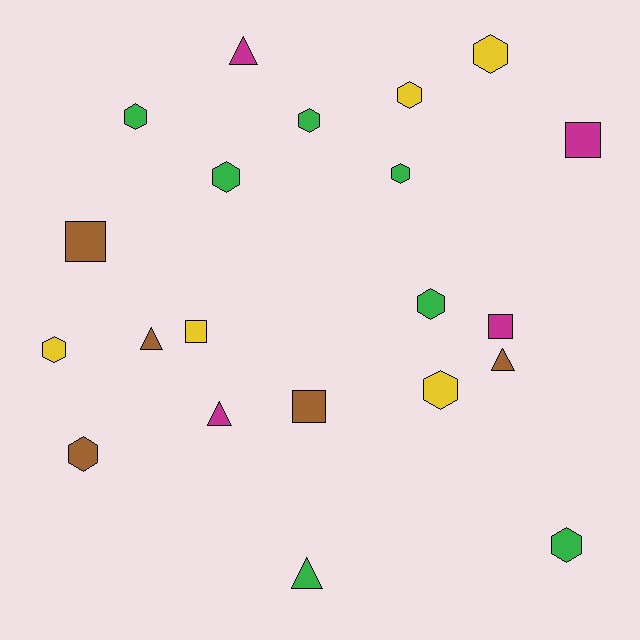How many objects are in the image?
There are 21 objects.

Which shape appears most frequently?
Hexagon, with 11 objects.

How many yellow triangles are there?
There are no yellow triangles.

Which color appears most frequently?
Green, with 7 objects.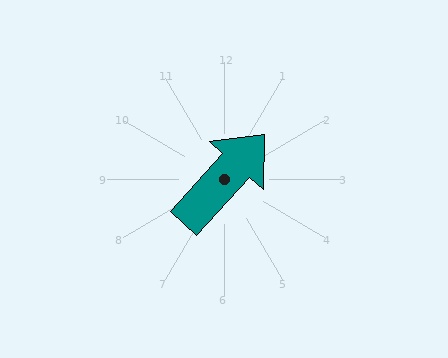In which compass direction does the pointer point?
Northeast.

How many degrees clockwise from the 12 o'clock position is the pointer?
Approximately 42 degrees.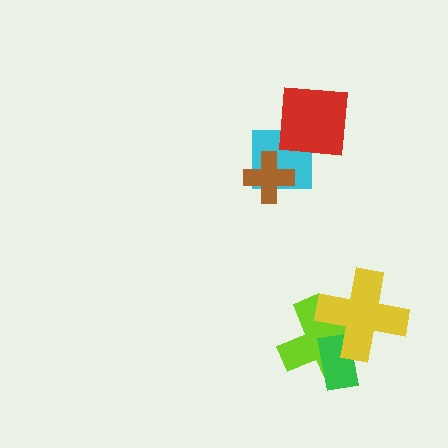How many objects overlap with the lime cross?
2 objects overlap with the lime cross.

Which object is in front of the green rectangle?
The yellow cross is in front of the green rectangle.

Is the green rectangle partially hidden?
Yes, it is partially covered by another shape.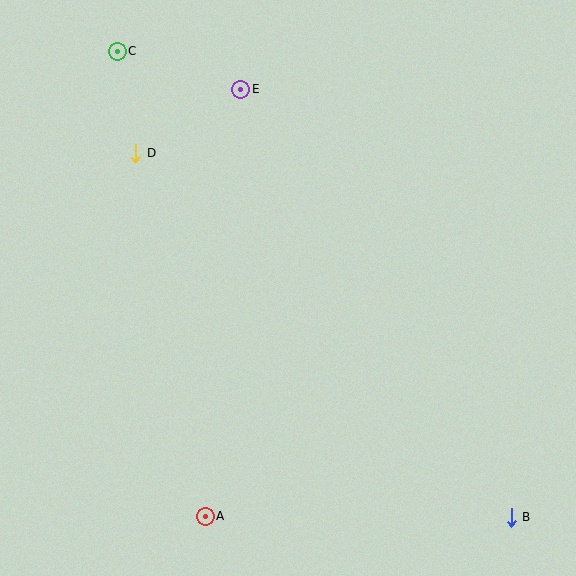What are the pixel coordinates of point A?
Point A is at (205, 517).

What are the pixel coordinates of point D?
Point D is at (136, 153).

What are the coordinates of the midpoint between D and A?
The midpoint between D and A is at (170, 335).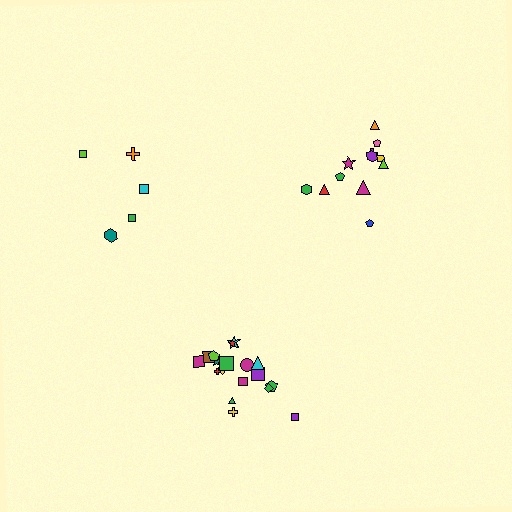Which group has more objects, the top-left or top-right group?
The top-right group.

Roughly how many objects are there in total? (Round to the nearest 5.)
Roughly 35 objects in total.